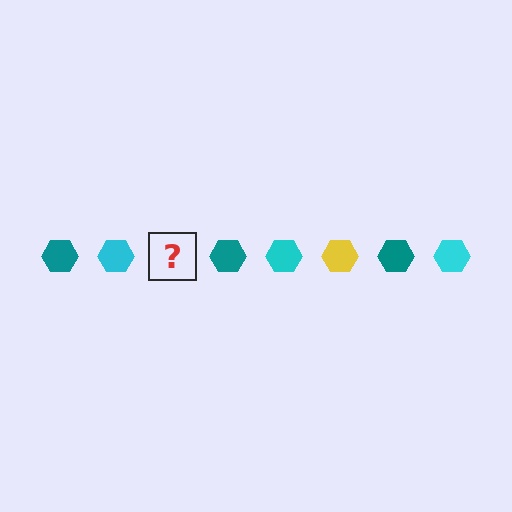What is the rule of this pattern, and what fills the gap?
The rule is that the pattern cycles through teal, cyan, yellow hexagons. The gap should be filled with a yellow hexagon.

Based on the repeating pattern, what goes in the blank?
The blank should be a yellow hexagon.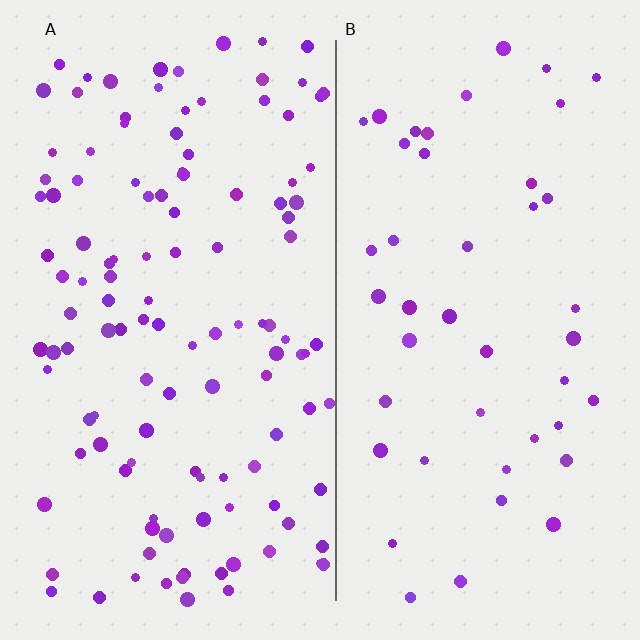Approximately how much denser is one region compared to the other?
Approximately 2.7× — region A over region B.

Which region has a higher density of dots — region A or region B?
A (the left).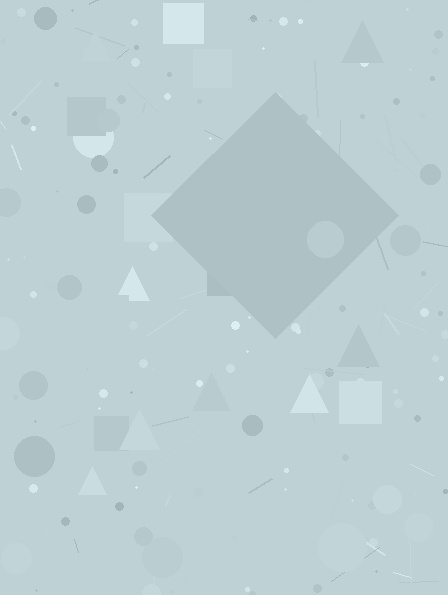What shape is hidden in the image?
A diamond is hidden in the image.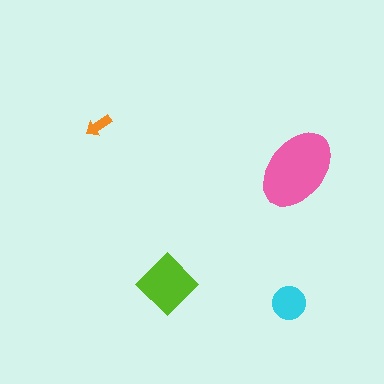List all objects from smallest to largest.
The orange arrow, the cyan circle, the lime diamond, the pink ellipse.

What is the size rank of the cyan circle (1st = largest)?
3rd.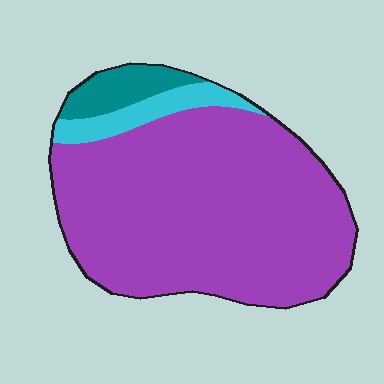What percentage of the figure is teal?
Teal covers 8% of the figure.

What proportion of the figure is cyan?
Cyan covers around 10% of the figure.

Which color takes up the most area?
Purple, at roughly 85%.